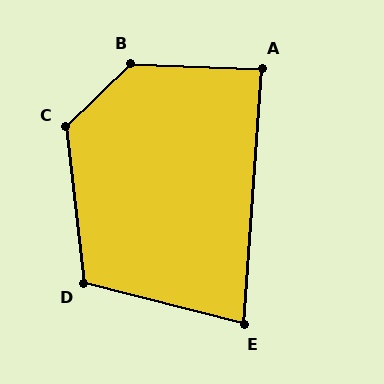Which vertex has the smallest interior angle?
E, at approximately 80 degrees.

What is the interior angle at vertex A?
Approximately 88 degrees (approximately right).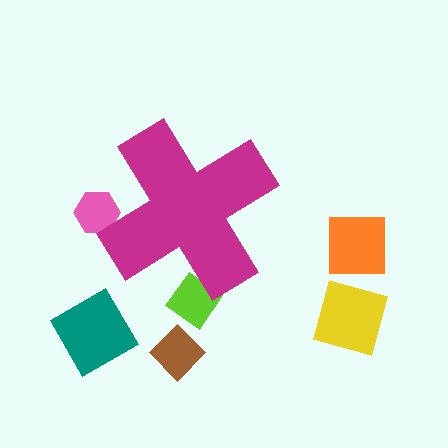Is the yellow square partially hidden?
No, the yellow square is fully visible.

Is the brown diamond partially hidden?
No, the brown diamond is fully visible.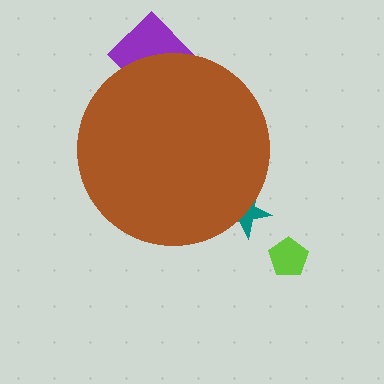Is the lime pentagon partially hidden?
No, the lime pentagon is fully visible.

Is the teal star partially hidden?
Yes, the teal star is partially hidden behind the brown circle.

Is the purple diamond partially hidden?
Yes, the purple diamond is partially hidden behind the brown circle.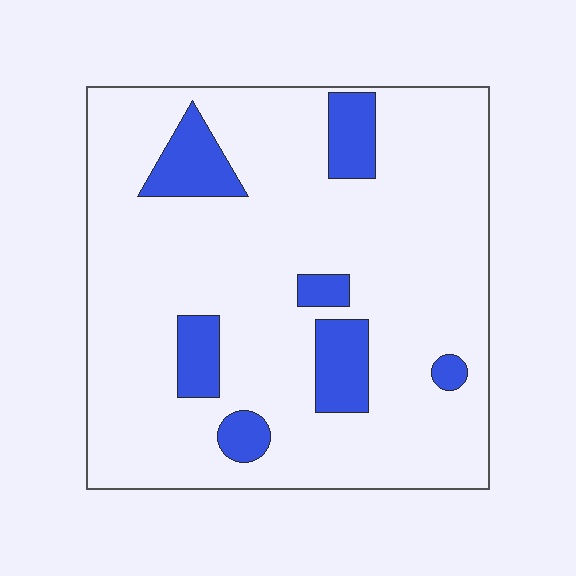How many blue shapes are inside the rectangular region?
7.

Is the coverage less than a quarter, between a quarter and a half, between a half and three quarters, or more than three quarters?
Less than a quarter.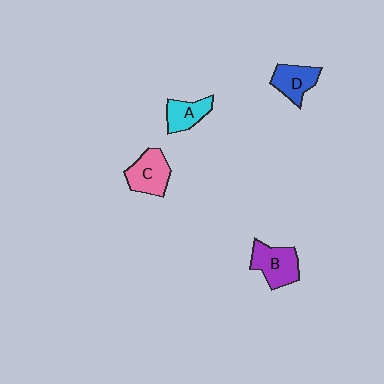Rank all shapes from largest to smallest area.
From largest to smallest: B (purple), C (pink), D (blue), A (cyan).